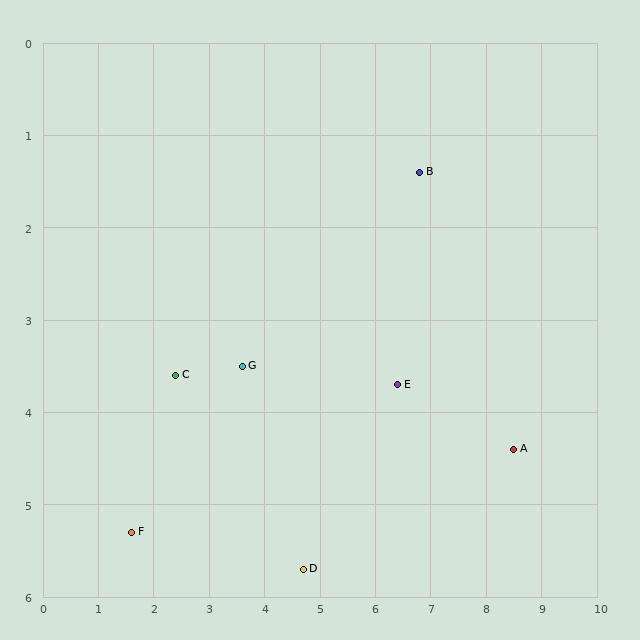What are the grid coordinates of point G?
Point G is at approximately (3.6, 3.5).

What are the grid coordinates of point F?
Point F is at approximately (1.6, 5.3).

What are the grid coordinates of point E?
Point E is at approximately (6.4, 3.7).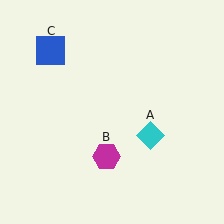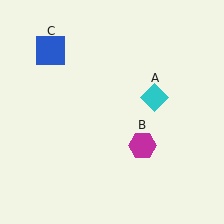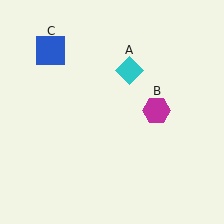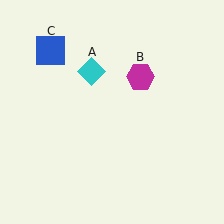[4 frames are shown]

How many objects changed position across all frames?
2 objects changed position: cyan diamond (object A), magenta hexagon (object B).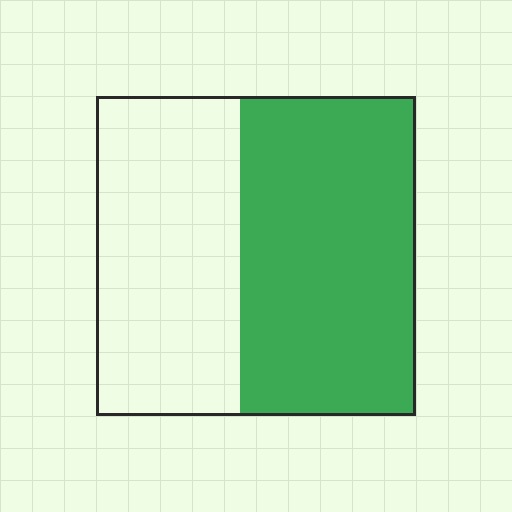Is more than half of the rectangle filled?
Yes.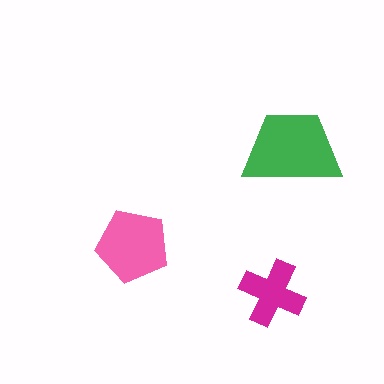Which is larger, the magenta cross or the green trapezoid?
The green trapezoid.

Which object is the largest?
The green trapezoid.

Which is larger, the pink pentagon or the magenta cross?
The pink pentagon.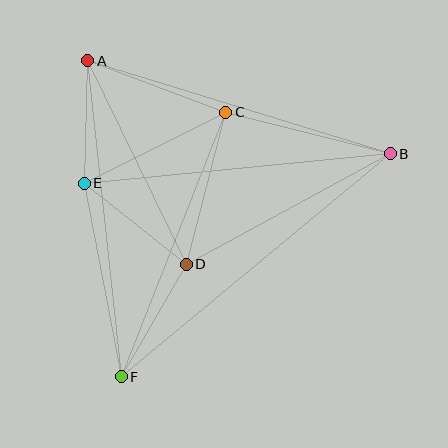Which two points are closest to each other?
Points A and E are closest to each other.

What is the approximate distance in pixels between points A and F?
The distance between A and F is approximately 317 pixels.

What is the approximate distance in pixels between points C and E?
The distance between C and E is approximately 159 pixels.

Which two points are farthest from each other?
Points B and F are farthest from each other.